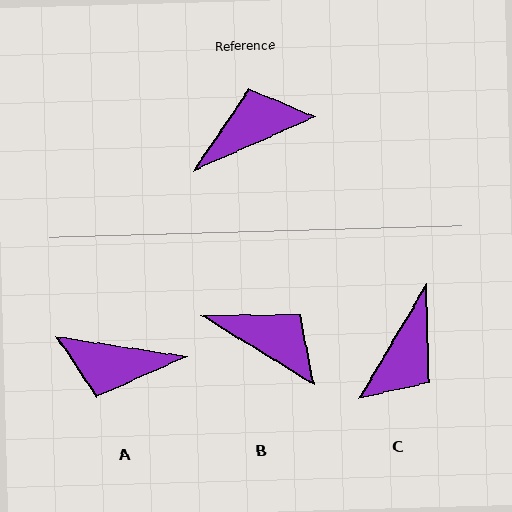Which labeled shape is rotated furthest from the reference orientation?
A, about 148 degrees away.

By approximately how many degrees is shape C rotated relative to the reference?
Approximately 144 degrees clockwise.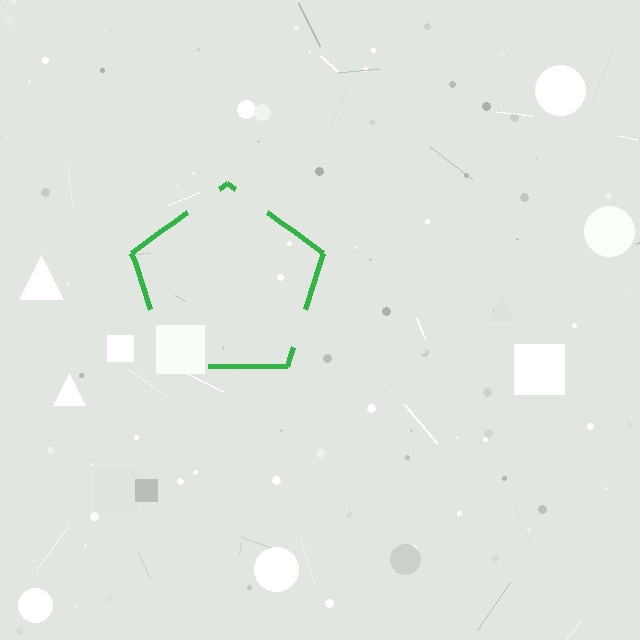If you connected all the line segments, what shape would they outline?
They would outline a pentagon.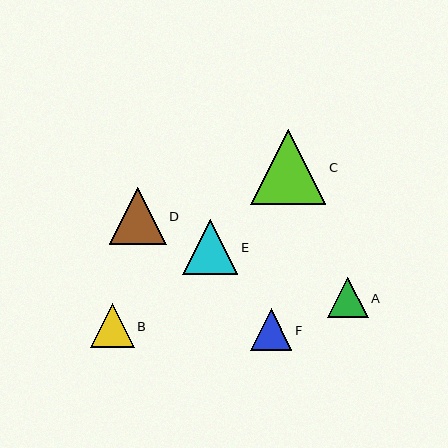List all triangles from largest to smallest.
From largest to smallest: C, D, E, B, F, A.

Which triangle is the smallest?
Triangle A is the smallest with a size of approximately 41 pixels.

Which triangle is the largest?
Triangle C is the largest with a size of approximately 75 pixels.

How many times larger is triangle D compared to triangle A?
Triangle D is approximately 1.4 times the size of triangle A.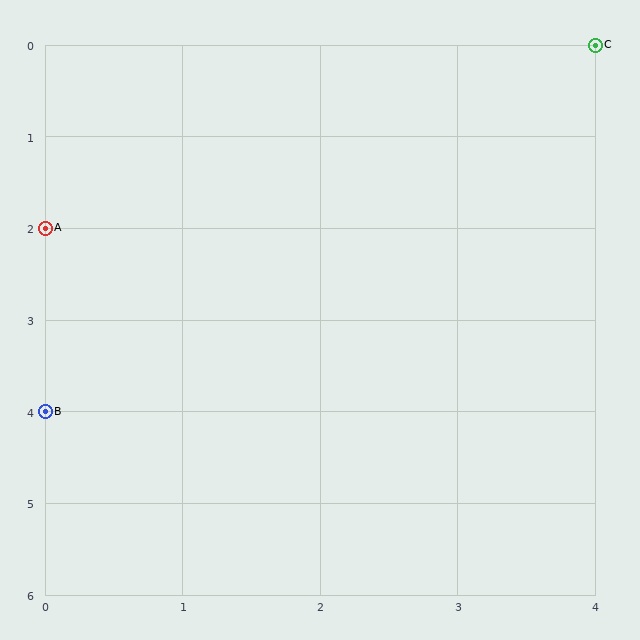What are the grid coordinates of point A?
Point A is at grid coordinates (0, 2).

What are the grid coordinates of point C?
Point C is at grid coordinates (4, 0).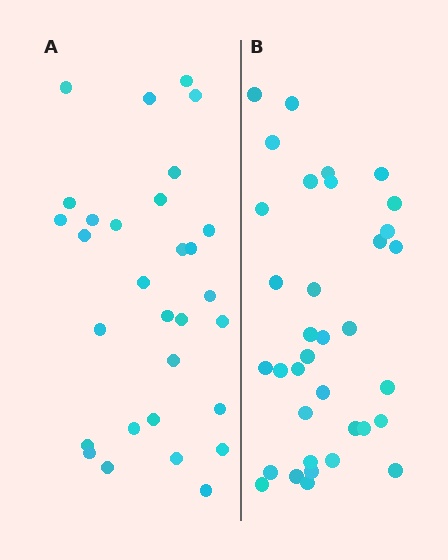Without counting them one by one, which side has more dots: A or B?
Region B (the right region) has more dots.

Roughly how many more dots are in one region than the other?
Region B has about 5 more dots than region A.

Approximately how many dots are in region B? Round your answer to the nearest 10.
About 40 dots. (The exact count is 35, which rounds to 40.)